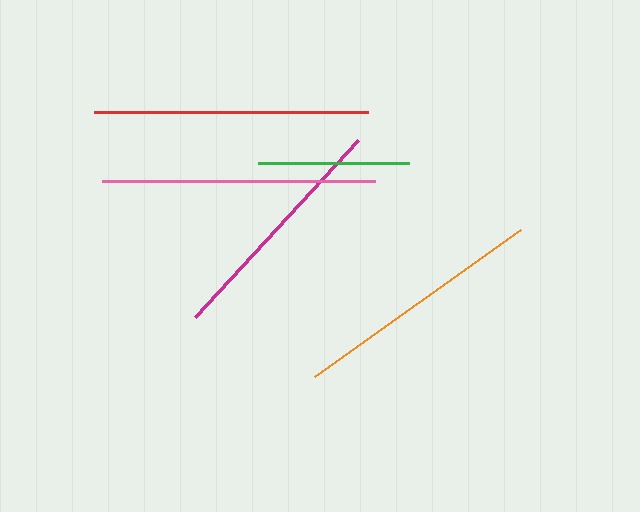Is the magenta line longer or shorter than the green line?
The magenta line is longer than the green line.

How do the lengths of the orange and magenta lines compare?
The orange and magenta lines are approximately the same length.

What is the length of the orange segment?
The orange segment is approximately 253 pixels long.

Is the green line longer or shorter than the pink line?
The pink line is longer than the green line.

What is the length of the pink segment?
The pink segment is approximately 272 pixels long.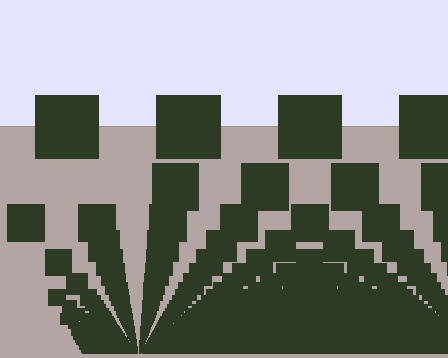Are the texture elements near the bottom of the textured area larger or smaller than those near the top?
Smaller. The gradient is inverted — elements near the bottom are smaller and denser.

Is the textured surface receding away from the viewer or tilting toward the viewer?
The surface appears to tilt toward the viewer. Texture elements get larger and sparser toward the top.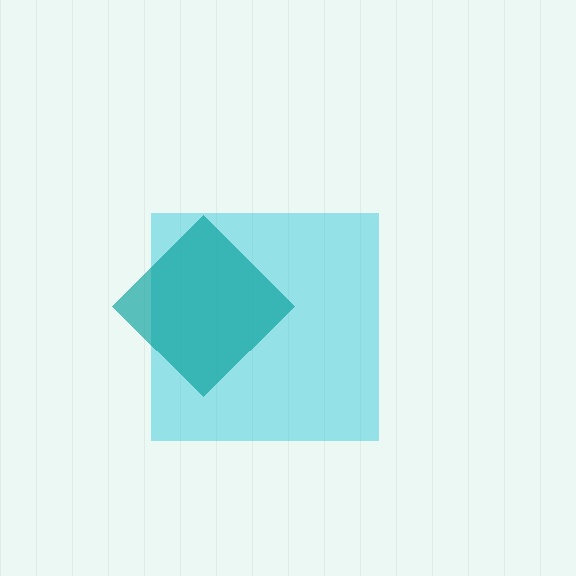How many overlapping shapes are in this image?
There are 2 overlapping shapes in the image.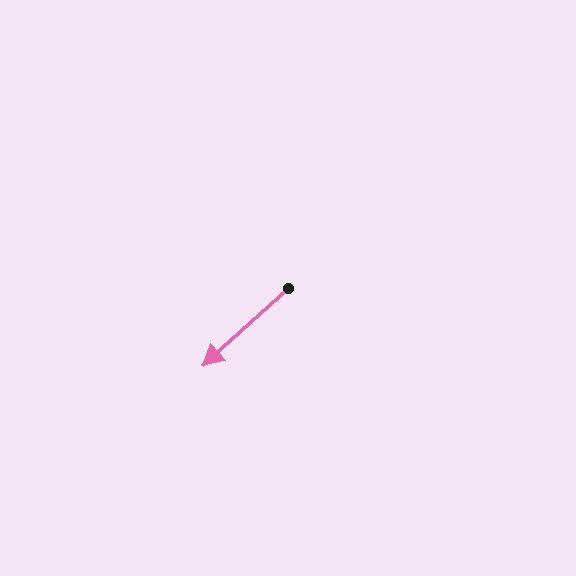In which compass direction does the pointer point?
Southwest.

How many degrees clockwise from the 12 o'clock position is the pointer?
Approximately 228 degrees.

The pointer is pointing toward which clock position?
Roughly 8 o'clock.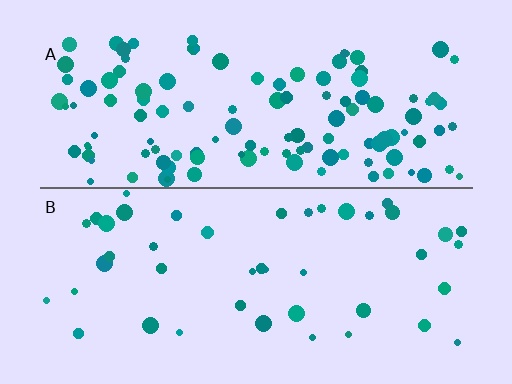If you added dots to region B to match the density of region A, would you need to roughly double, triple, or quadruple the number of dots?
Approximately triple.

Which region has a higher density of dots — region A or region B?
A (the top).